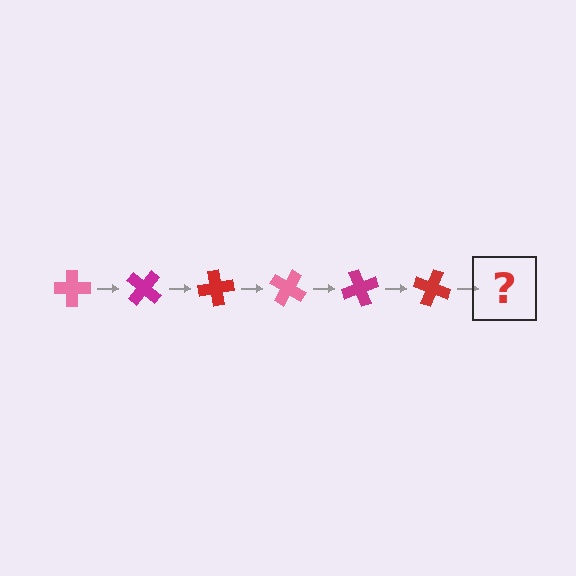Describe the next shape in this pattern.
It should be a pink cross, rotated 240 degrees from the start.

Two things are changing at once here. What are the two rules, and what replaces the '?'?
The two rules are that it rotates 40 degrees each step and the color cycles through pink, magenta, and red. The '?' should be a pink cross, rotated 240 degrees from the start.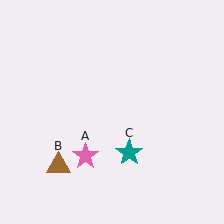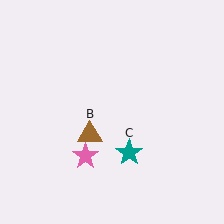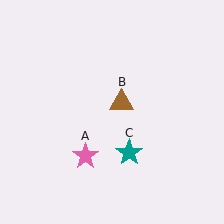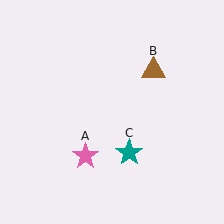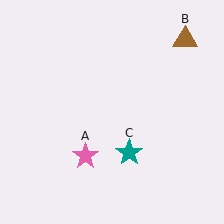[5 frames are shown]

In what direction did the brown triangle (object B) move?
The brown triangle (object B) moved up and to the right.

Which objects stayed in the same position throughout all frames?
Pink star (object A) and teal star (object C) remained stationary.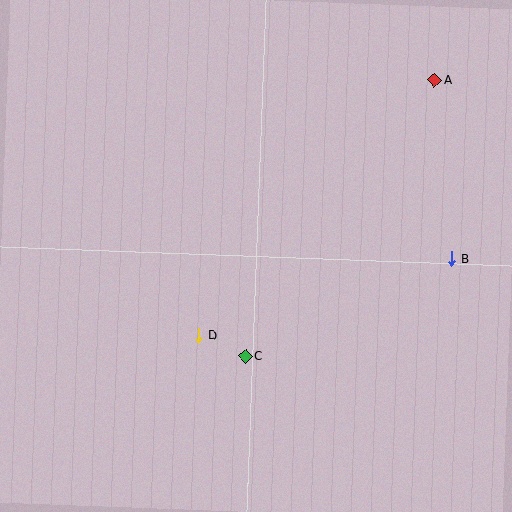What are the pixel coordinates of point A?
Point A is at (434, 80).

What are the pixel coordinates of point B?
Point B is at (452, 258).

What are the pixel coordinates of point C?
Point C is at (245, 356).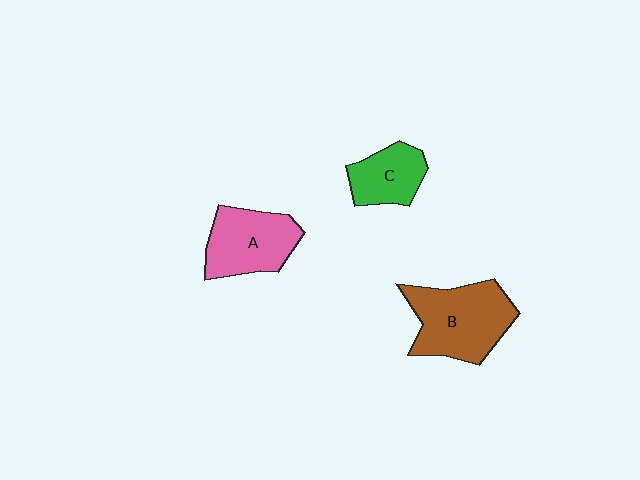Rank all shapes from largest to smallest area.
From largest to smallest: B (brown), A (pink), C (green).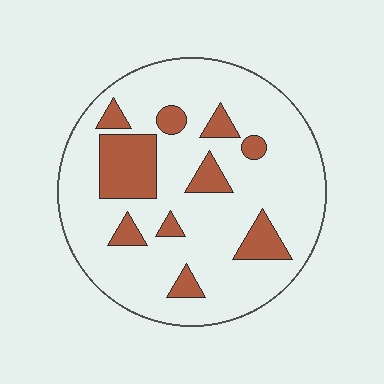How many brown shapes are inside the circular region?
10.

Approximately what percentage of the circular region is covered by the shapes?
Approximately 20%.